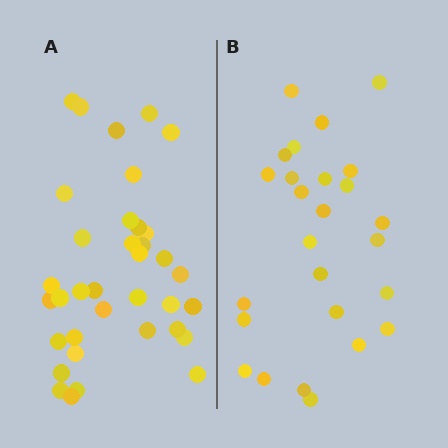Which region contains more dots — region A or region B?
Region A (the left region) has more dots.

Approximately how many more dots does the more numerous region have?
Region A has roughly 10 or so more dots than region B.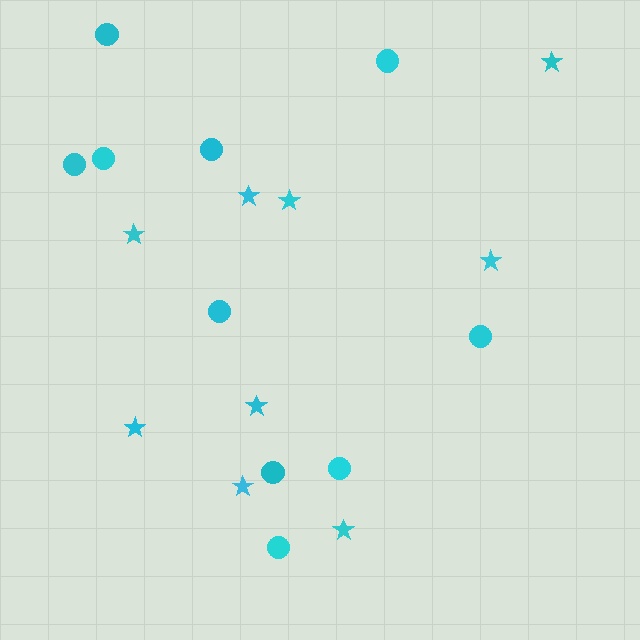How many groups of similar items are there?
There are 2 groups: one group of circles (10) and one group of stars (9).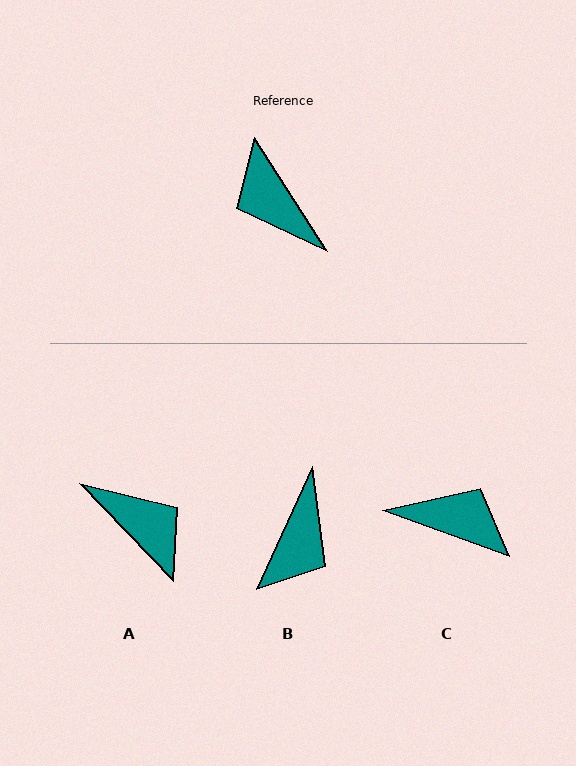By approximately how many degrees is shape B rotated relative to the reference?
Approximately 123 degrees counter-clockwise.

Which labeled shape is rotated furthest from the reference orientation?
A, about 169 degrees away.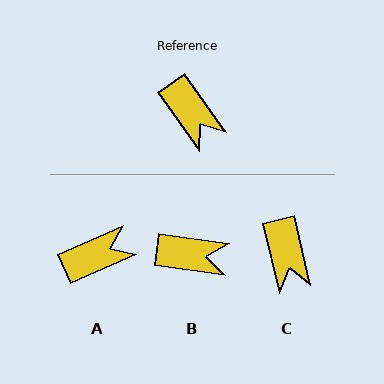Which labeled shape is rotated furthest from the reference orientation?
A, about 78 degrees away.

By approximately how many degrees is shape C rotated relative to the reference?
Approximately 22 degrees clockwise.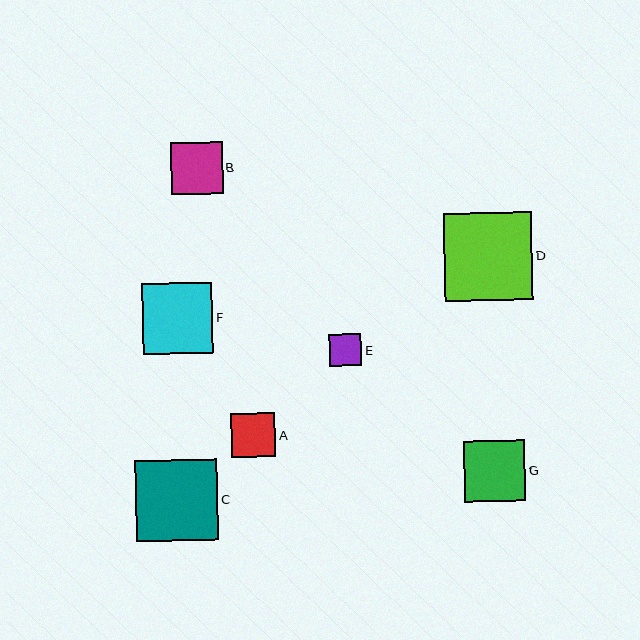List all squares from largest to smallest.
From largest to smallest: D, C, F, G, B, A, E.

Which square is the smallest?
Square E is the smallest with a size of approximately 33 pixels.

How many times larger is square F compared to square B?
Square F is approximately 1.3 times the size of square B.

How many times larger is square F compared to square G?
Square F is approximately 1.2 times the size of square G.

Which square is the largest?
Square D is the largest with a size of approximately 88 pixels.